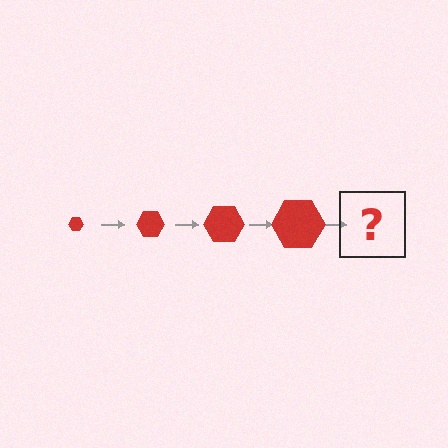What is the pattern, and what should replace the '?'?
The pattern is that the hexagon gets progressively larger each step. The '?' should be a red hexagon, larger than the previous one.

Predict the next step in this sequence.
The next step is a red hexagon, larger than the previous one.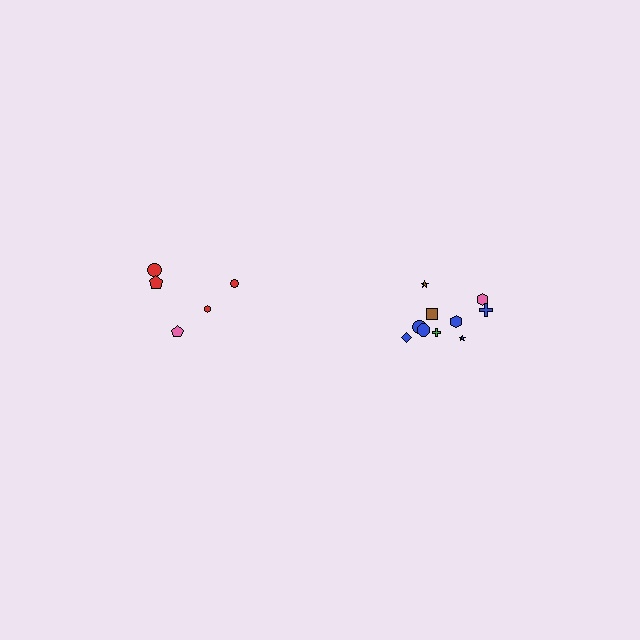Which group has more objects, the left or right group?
The right group.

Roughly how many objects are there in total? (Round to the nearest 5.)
Roughly 15 objects in total.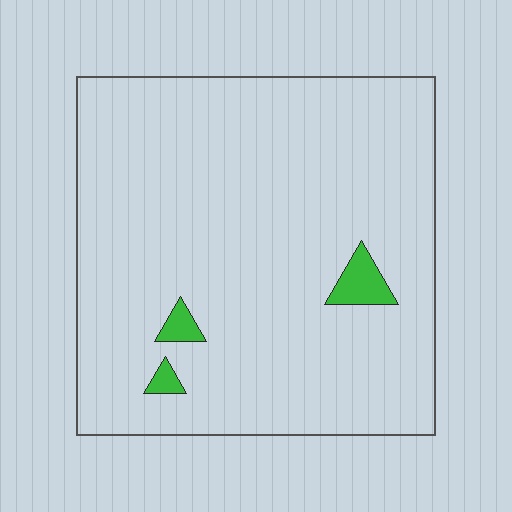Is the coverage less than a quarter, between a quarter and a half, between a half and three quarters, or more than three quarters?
Less than a quarter.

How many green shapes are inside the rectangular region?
3.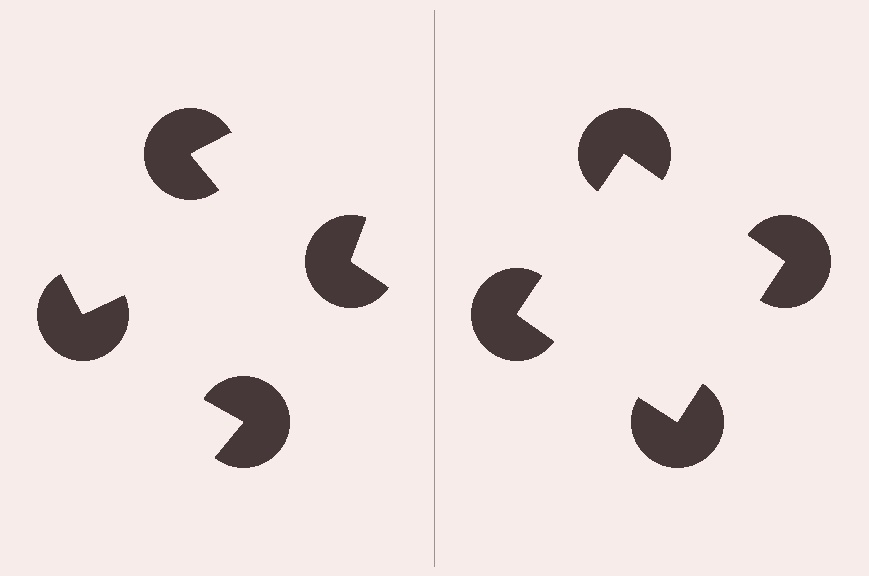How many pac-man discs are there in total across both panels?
8 — 4 on each side.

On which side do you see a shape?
An illusory square appears on the right side. On the left side the wedge cuts are rotated, so no coherent shape forms.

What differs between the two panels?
The pac-man discs are positioned identically on both sides; only the wedge orientations differ. On the right they align to a square; on the left they are misaligned.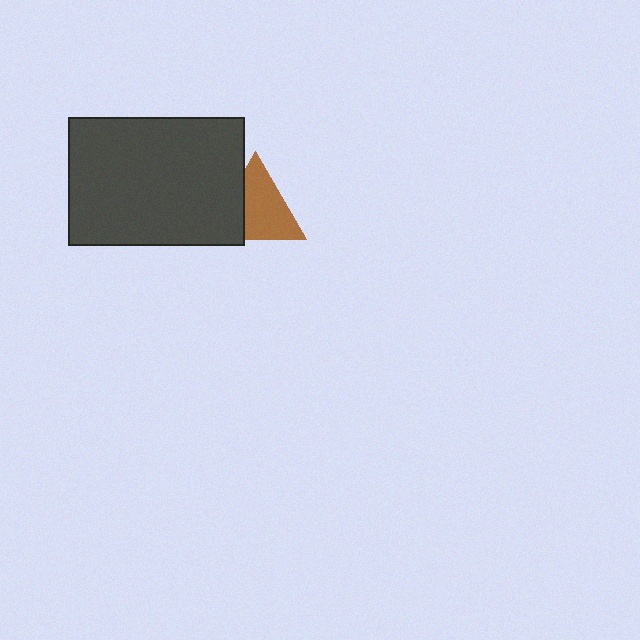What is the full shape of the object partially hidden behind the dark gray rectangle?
The partially hidden object is a brown triangle.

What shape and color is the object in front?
The object in front is a dark gray rectangle.